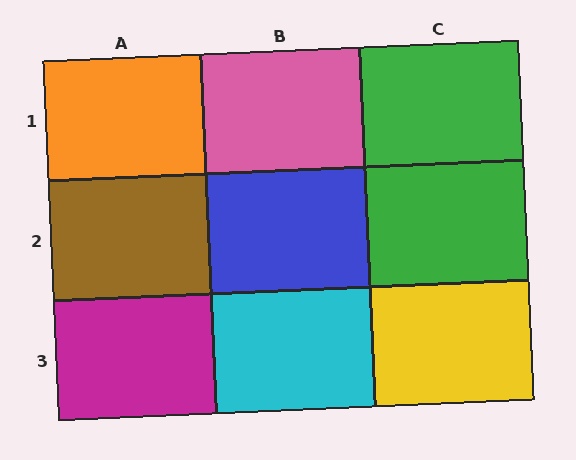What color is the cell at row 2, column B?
Blue.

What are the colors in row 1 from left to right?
Orange, pink, green.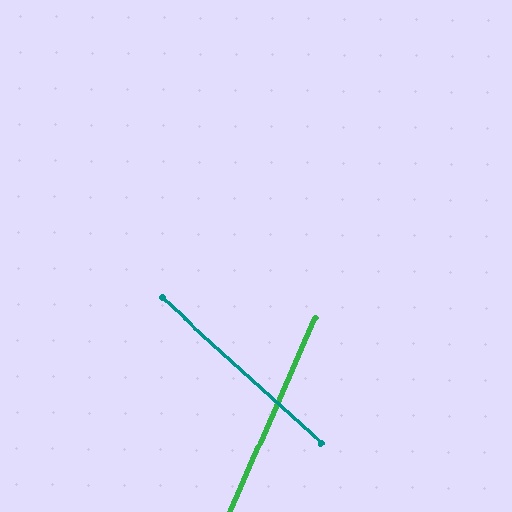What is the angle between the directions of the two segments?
Approximately 71 degrees.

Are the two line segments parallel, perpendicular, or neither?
Neither parallel nor perpendicular — they differ by about 71°.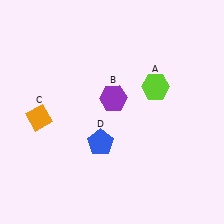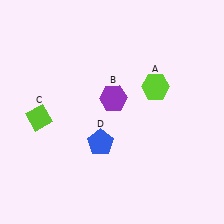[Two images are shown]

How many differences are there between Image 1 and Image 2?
There is 1 difference between the two images.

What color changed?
The diamond (C) changed from orange in Image 1 to lime in Image 2.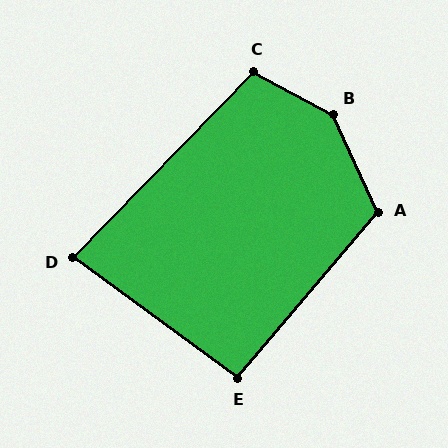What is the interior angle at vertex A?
Approximately 115 degrees (obtuse).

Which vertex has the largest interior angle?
B, at approximately 143 degrees.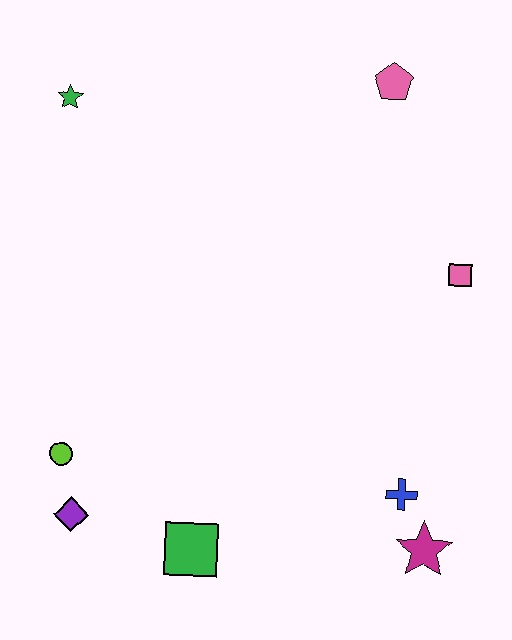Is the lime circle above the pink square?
No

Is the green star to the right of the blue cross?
No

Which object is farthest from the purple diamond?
The pink pentagon is farthest from the purple diamond.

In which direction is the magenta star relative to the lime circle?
The magenta star is to the right of the lime circle.